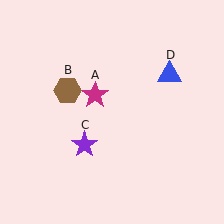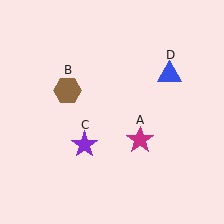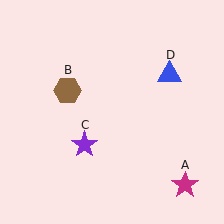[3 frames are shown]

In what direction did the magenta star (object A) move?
The magenta star (object A) moved down and to the right.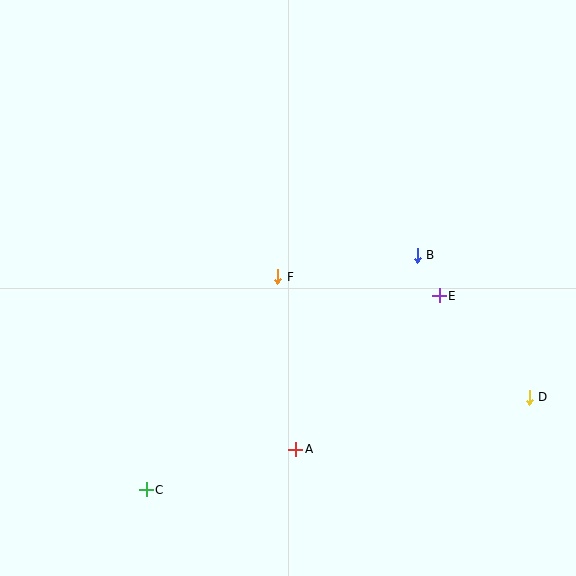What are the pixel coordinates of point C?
Point C is at (146, 490).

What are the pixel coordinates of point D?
Point D is at (529, 397).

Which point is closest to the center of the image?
Point F at (278, 277) is closest to the center.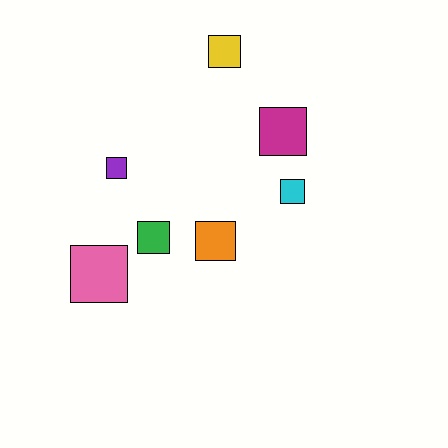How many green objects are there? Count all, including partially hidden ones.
There is 1 green object.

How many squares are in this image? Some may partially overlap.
There are 7 squares.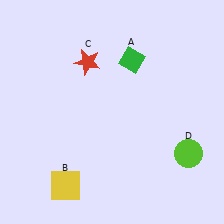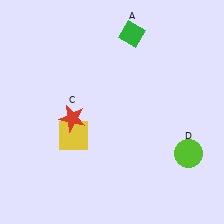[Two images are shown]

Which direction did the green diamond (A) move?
The green diamond (A) moved up.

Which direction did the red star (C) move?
The red star (C) moved down.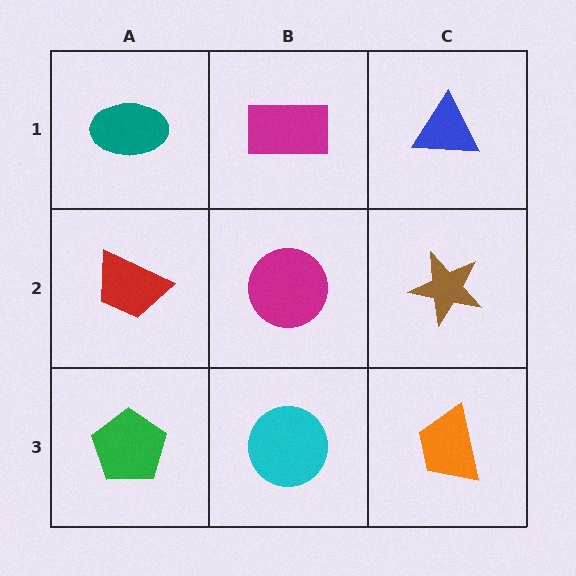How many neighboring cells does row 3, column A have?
2.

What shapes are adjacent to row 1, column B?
A magenta circle (row 2, column B), a teal ellipse (row 1, column A), a blue triangle (row 1, column C).